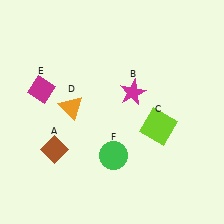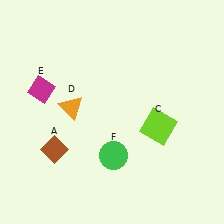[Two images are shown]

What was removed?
The magenta star (B) was removed in Image 2.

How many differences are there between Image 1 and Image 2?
There is 1 difference between the two images.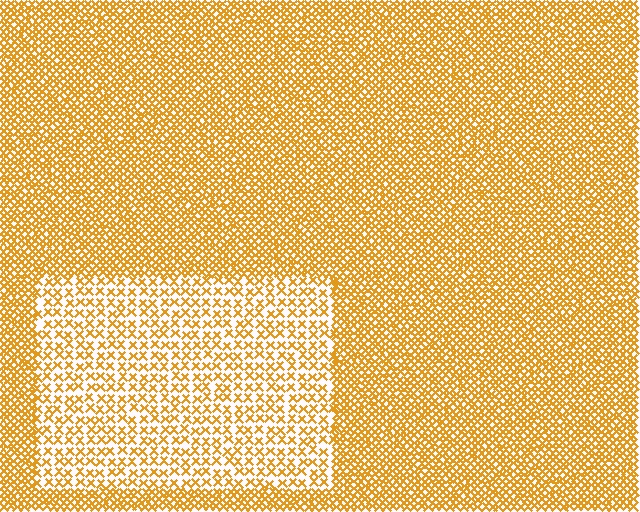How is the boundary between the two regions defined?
The boundary is defined by a change in element density (approximately 2.2x ratio). All elements are the same color, size, and shape.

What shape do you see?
I see a rectangle.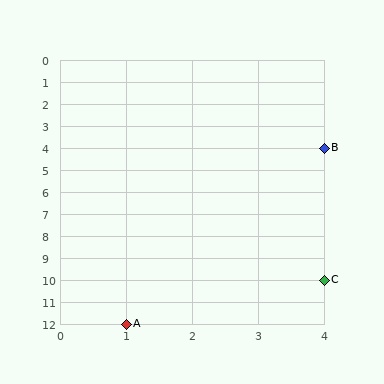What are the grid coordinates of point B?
Point B is at grid coordinates (4, 4).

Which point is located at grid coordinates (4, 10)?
Point C is at (4, 10).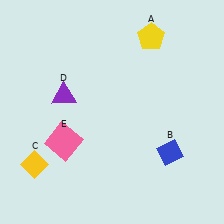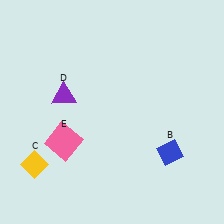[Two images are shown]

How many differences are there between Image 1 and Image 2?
There is 1 difference between the two images.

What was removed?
The yellow pentagon (A) was removed in Image 2.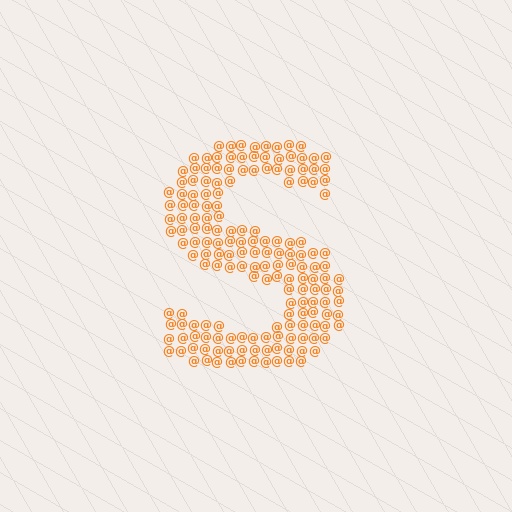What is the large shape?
The large shape is the letter S.